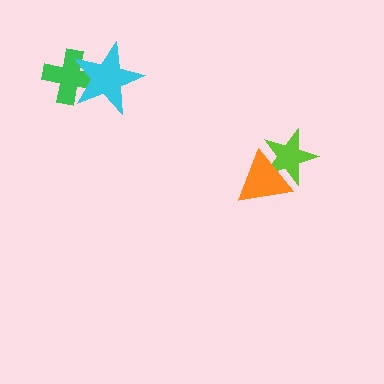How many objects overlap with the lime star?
1 object overlaps with the lime star.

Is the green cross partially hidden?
Yes, it is partially covered by another shape.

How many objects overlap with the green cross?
1 object overlaps with the green cross.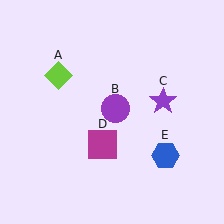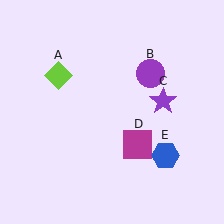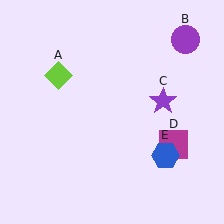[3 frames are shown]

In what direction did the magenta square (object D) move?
The magenta square (object D) moved right.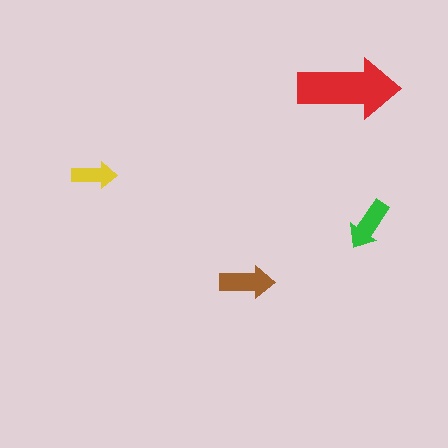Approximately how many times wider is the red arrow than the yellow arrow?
About 2 times wider.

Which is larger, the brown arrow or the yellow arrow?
The brown one.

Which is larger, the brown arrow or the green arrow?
The brown one.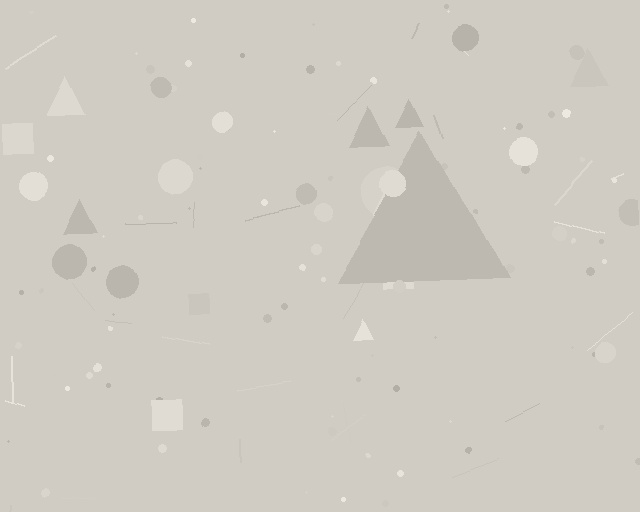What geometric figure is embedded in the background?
A triangle is embedded in the background.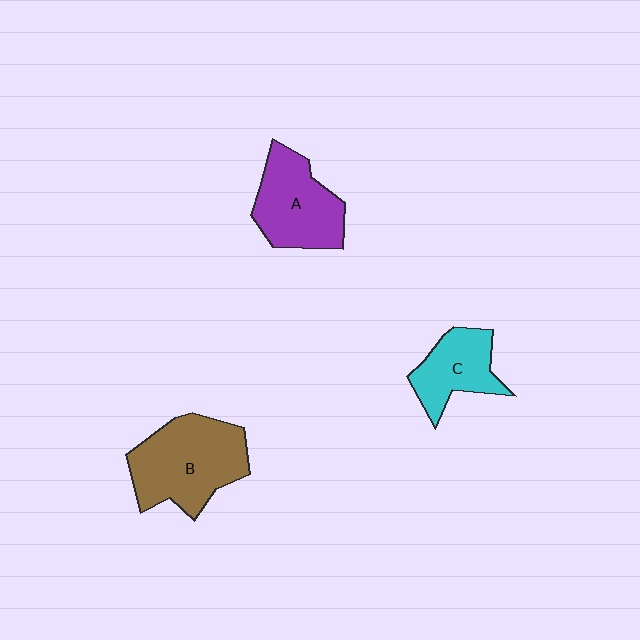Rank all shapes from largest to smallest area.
From largest to smallest: B (brown), A (purple), C (cyan).